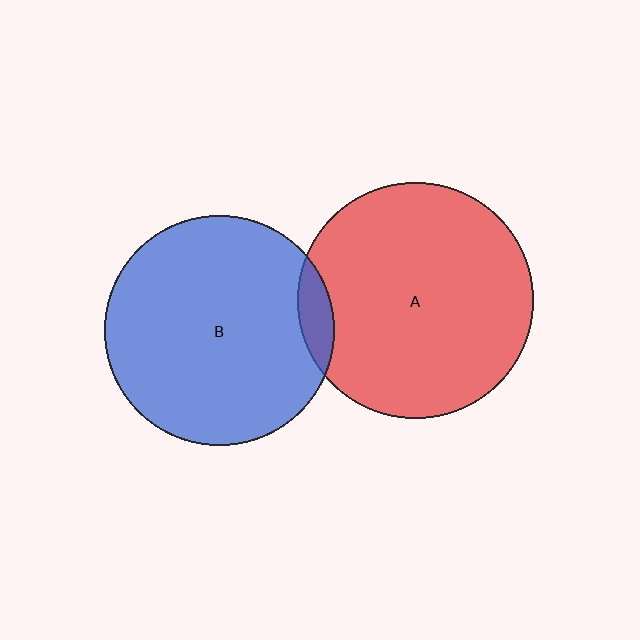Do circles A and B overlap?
Yes.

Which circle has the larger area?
Circle A (red).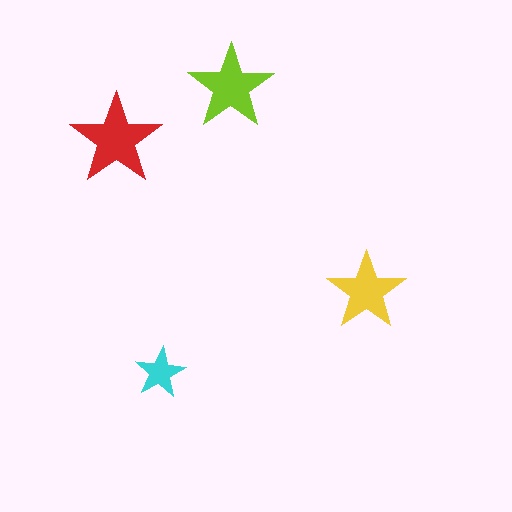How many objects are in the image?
There are 4 objects in the image.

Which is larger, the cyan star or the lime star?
The lime one.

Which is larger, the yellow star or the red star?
The red one.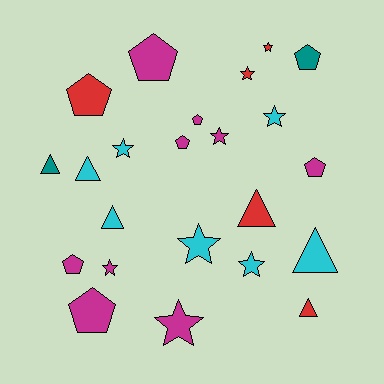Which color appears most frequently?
Magenta, with 9 objects.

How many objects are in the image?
There are 23 objects.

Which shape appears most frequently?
Star, with 9 objects.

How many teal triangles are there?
There is 1 teal triangle.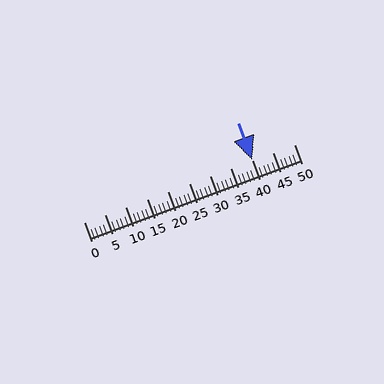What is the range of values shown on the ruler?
The ruler shows values from 0 to 50.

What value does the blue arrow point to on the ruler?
The blue arrow points to approximately 40.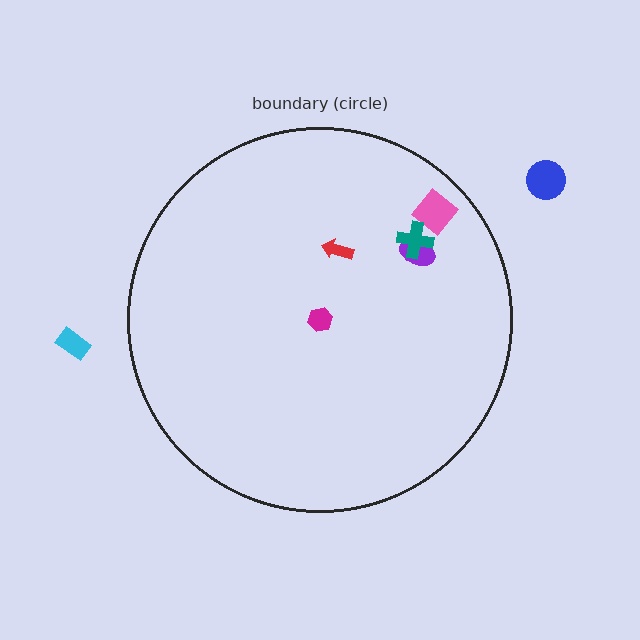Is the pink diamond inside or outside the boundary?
Inside.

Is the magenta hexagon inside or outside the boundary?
Inside.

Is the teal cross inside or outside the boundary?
Inside.